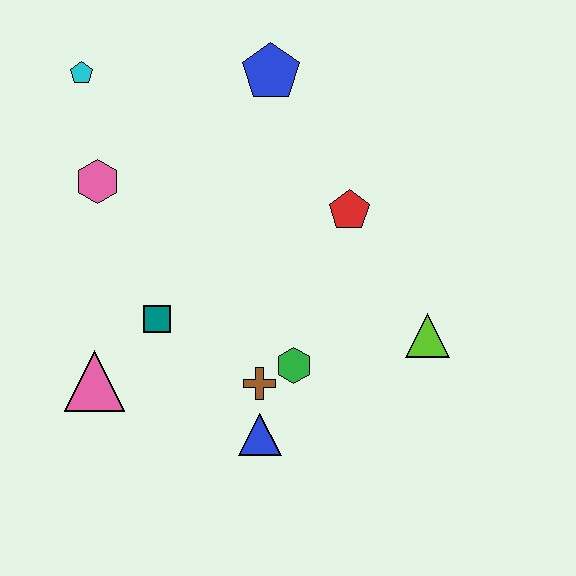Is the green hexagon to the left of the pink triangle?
No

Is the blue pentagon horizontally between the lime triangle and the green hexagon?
No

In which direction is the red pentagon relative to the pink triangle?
The red pentagon is to the right of the pink triangle.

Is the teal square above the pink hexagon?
No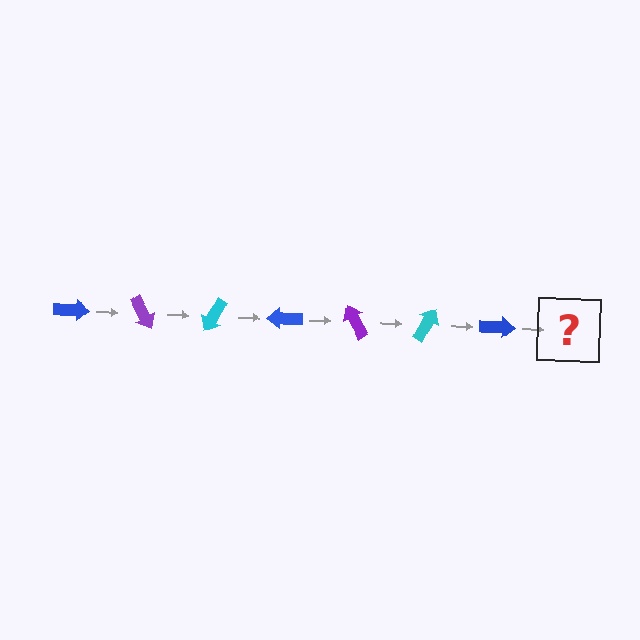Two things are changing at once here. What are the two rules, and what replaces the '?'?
The two rules are that it rotates 60 degrees each step and the color cycles through blue, purple, and cyan. The '?' should be a purple arrow, rotated 420 degrees from the start.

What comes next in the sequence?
The next element should be a purple arrow, rotated 420 degrees from the start.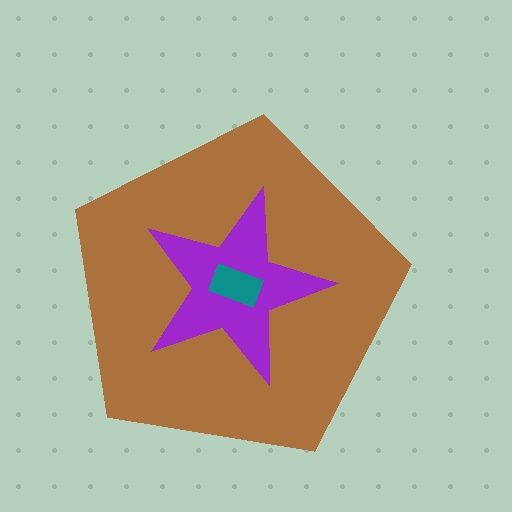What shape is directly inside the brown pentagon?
The purple star.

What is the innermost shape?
The teal rectangle.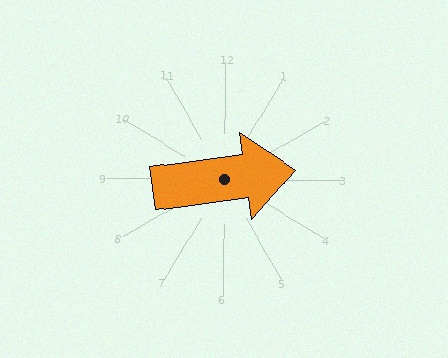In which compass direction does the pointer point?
East.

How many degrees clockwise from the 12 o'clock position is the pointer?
Approximately 82 degrees.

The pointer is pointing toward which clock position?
Roughly 3 o'clock.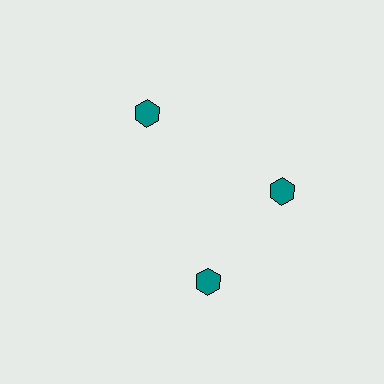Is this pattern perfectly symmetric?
No. The 3 teal hexagons are arranged in a ring, but one element near the 7 o'clock position is rotated out of alignment along the ring, breaking the 3-fold rotational symmetry.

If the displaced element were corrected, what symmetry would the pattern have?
It would have 3-fold rotational symmetry — the pattern would map onto itself every 120 degrees.